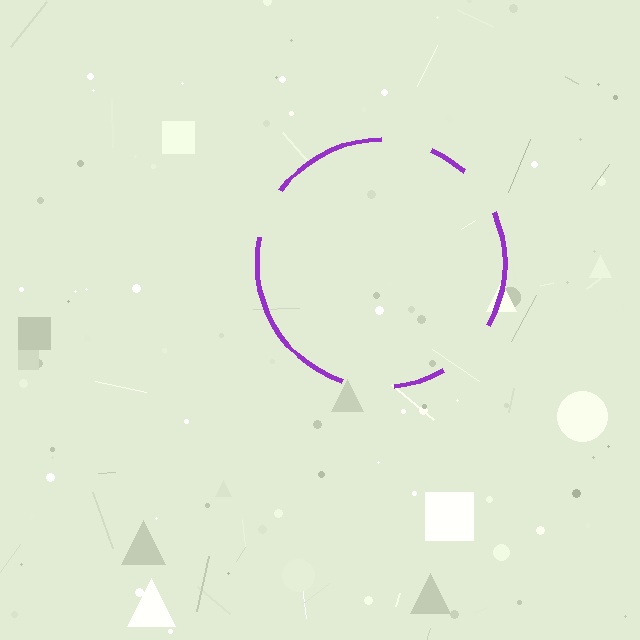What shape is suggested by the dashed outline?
The dashed outline suggests a circle.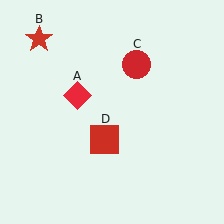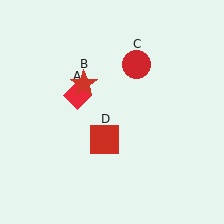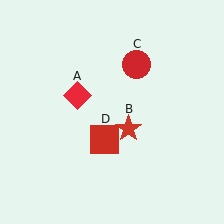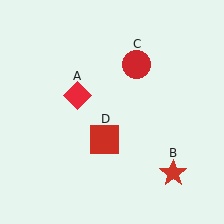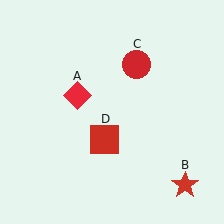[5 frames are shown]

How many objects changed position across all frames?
1 object changed position: red star (object B).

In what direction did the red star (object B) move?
The red star (object B) moved down and to the right.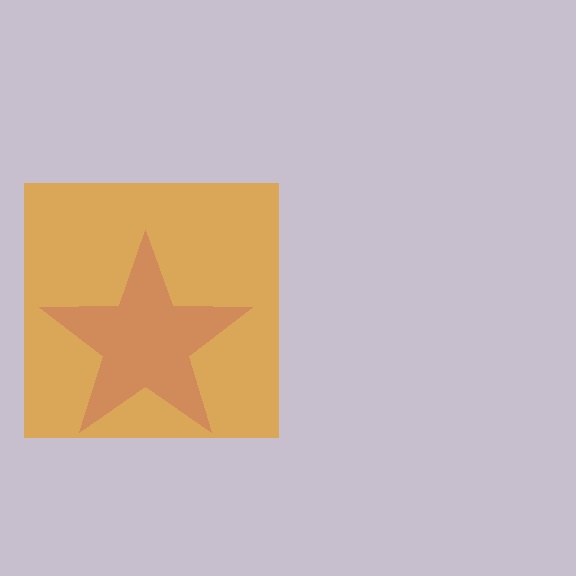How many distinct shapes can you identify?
There are 2 distinct shapes: a purple star, an orange square.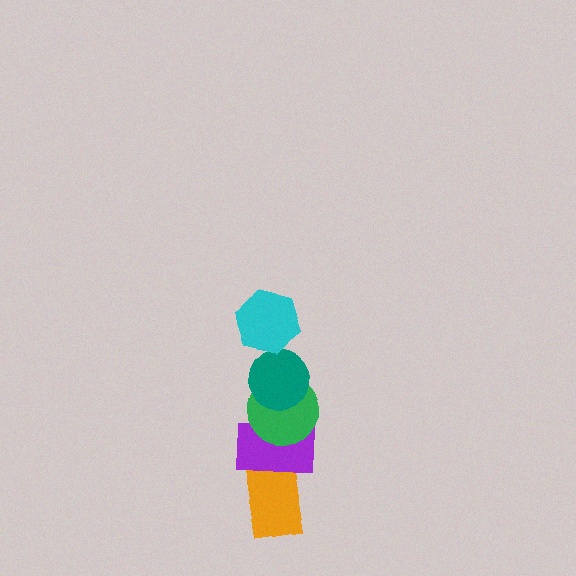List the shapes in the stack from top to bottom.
From top to bottom: the cyan hexagon, the teal circle, the green circle, the purple rectangle, the orange rectangle.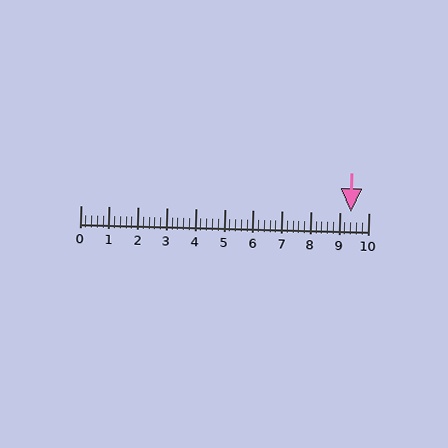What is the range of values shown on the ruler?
The ruler shows values from 0 to 10.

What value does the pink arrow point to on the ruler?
The pink arrow points to approximately 9.4.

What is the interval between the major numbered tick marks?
The major tick marks are spaced 1 units apart.